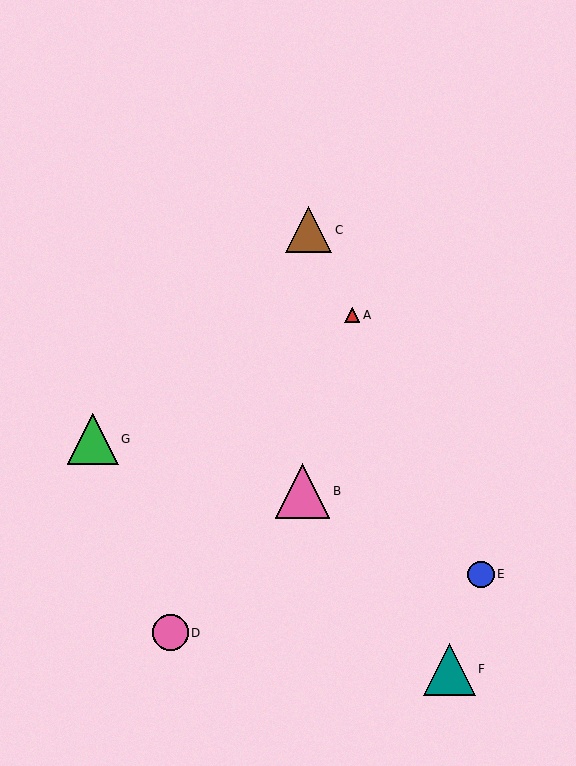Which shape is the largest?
The pink triangle (labeled B) is the largest.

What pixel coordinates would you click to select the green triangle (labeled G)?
Click at (93, 439) to select the green triangle G.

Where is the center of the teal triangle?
The center of the teal triangle is at (449, 669).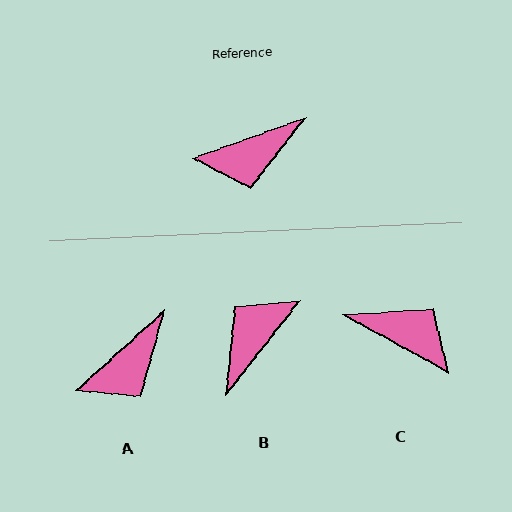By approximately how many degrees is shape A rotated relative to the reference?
Approximately 23 degrees counter-clockwise.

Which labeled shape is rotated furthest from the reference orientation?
B, about 148 degrees away.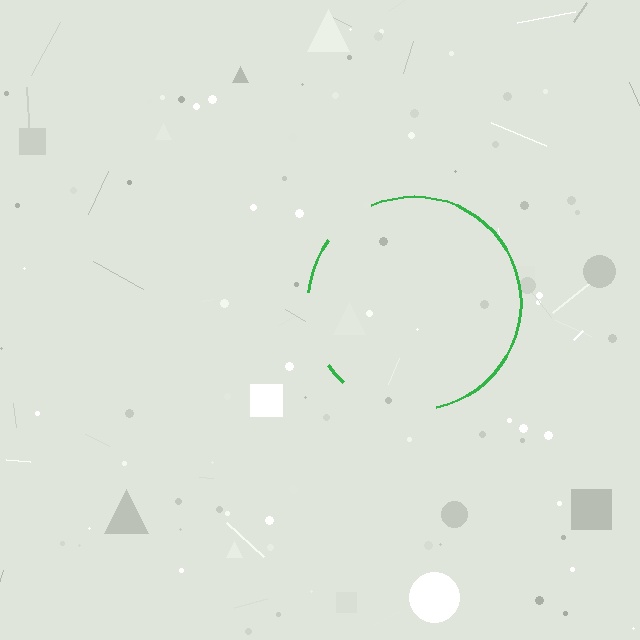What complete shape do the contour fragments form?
The contour fragments form a circle.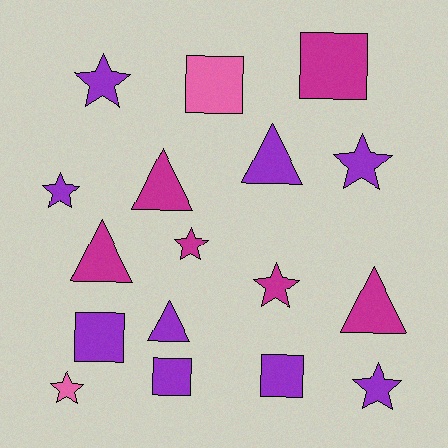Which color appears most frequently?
Purple, with 9 objects.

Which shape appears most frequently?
Star, with 7 objects.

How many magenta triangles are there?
There are 3 magenta triangles.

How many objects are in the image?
There are 17 objects.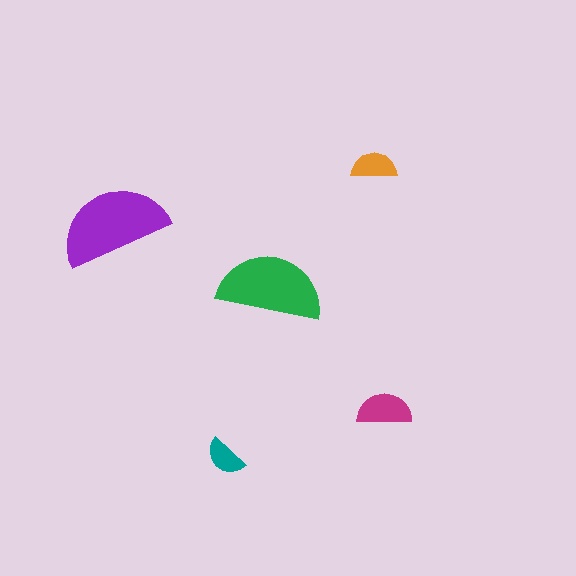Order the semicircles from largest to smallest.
the purple one, the green one, the magenta one, the orange one, the teal one.